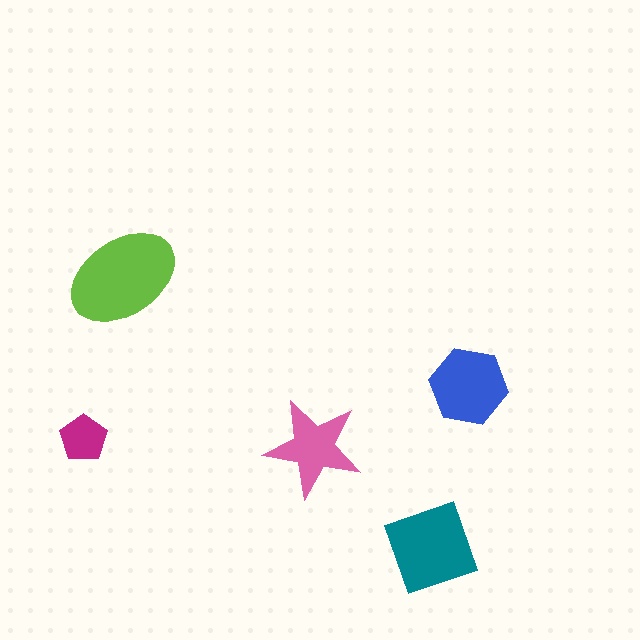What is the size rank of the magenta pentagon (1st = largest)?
5th.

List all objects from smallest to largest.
The magenta pentagon, the pink star, the blue hexagon, the teal diamond, the lime ellipse.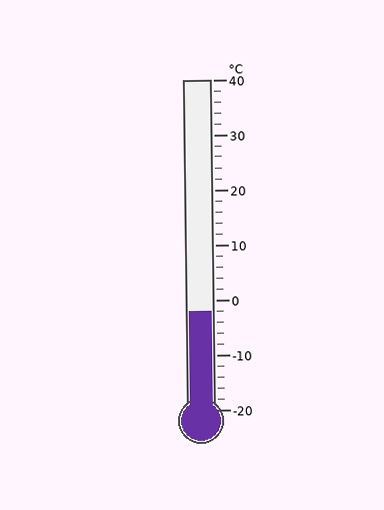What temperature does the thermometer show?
The thermometer shows approximately -2°C.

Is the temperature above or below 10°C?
The temperature is below 10°C.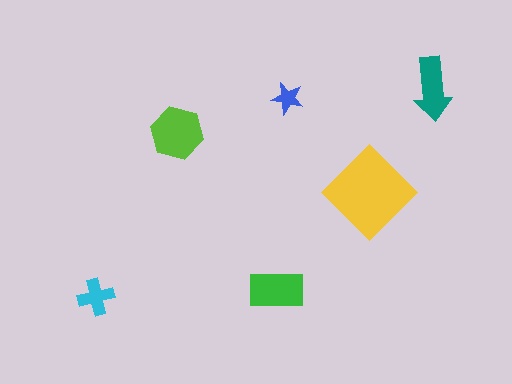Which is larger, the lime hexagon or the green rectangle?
The lime hexagon.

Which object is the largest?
The yellow diamond.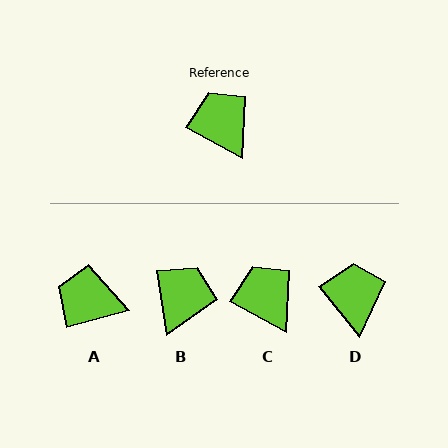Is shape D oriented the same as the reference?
No, it is off by about 22 degrees.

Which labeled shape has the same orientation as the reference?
C.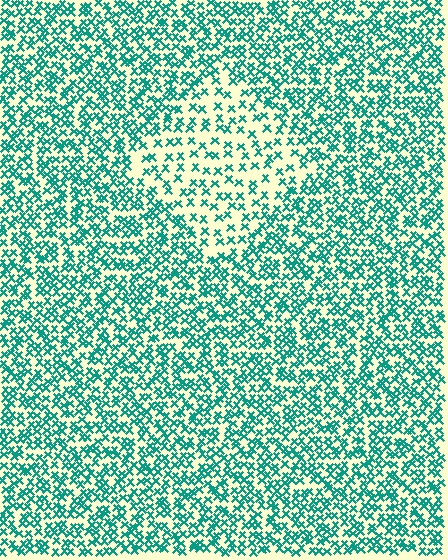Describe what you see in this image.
The image contains small teal elements arranged at two different densities. A diamond-shaped region is visible where the elements are less densely packed than the surrounding area.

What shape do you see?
I see a diamond.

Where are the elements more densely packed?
The elements are more densely packed outside the diamond boundary.